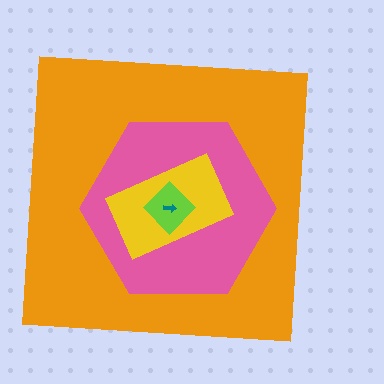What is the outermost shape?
The orange square.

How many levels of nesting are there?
5.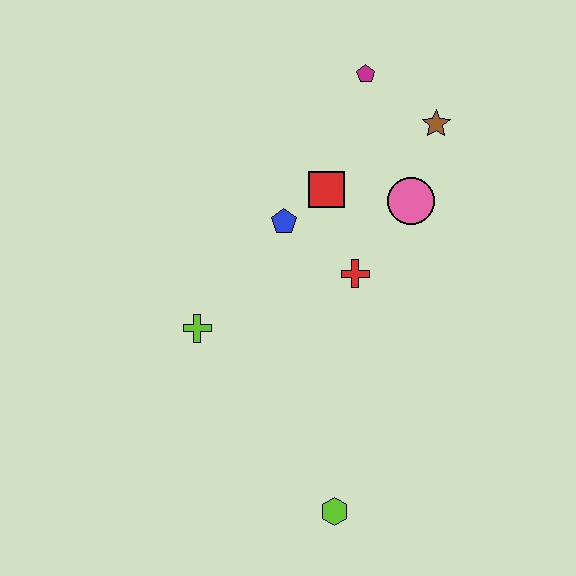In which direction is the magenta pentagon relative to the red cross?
The magenta pentagon is above the red cross.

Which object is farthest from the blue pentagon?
The lime hexagon is farthest from the blue pentagon.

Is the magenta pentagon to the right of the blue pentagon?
Yes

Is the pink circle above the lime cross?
Yes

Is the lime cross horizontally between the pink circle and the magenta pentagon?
No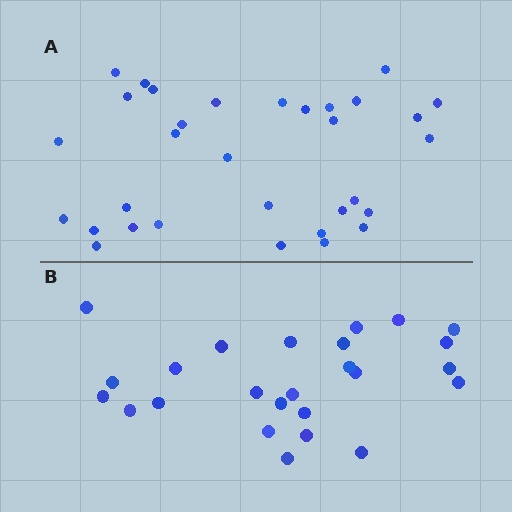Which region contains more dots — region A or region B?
Region A (the top region) has more dots.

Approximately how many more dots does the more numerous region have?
Region A has roughly 8 or so more dots than region B.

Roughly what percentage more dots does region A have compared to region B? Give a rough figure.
About 30% more.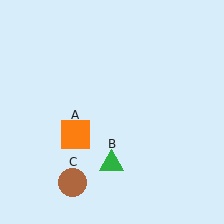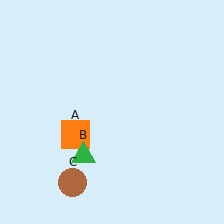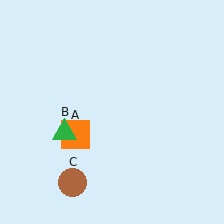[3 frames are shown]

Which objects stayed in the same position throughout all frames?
Orange square (object A) and brown circle (object C) remained stationary.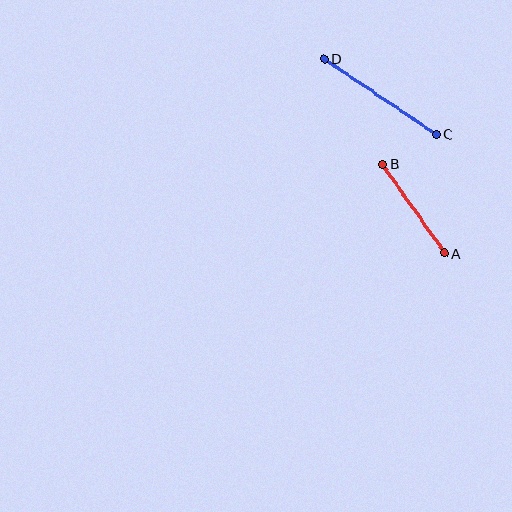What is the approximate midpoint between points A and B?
The midpoint is at approximately (414, 209) pixels.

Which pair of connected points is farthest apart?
Points C and D are farthest apart.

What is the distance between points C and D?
The distance is approximately 135 pixels.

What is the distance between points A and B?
The distance is approximately 109 pixels.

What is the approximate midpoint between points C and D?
The midpoint is at approximately (380, 97) pixels.